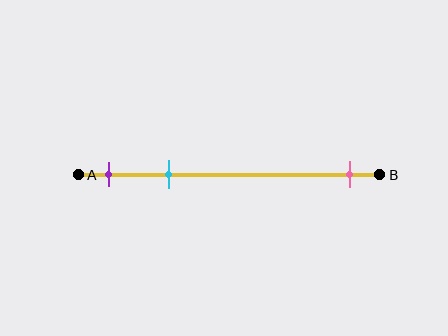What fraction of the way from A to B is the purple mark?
The purple mark is approximately 10% (0.1) of the way from A to B.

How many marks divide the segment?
There are 3 marks dividing the segment.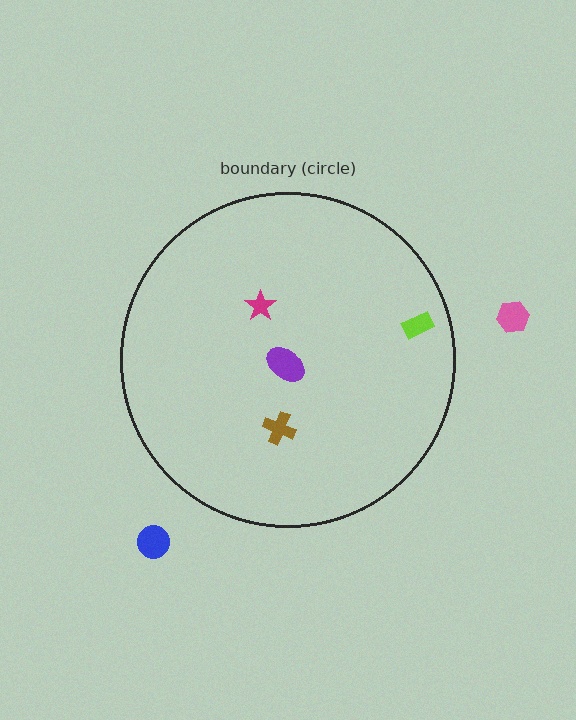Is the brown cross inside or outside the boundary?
Inside.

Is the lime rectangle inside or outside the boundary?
Inside.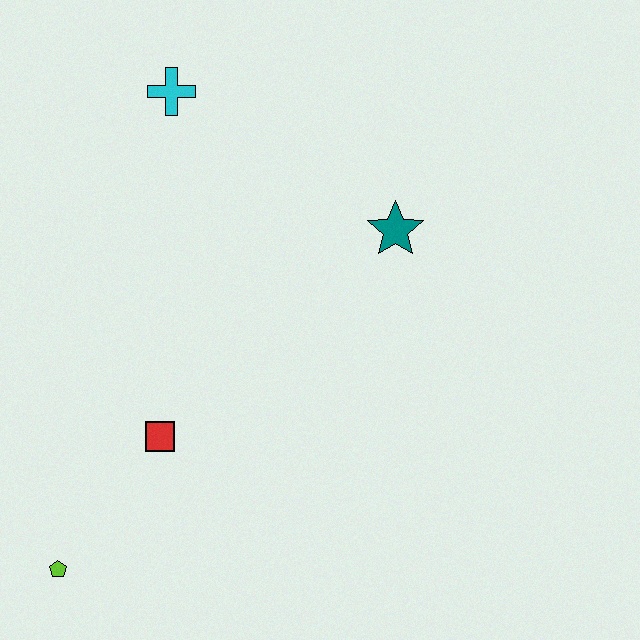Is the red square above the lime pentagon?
Yes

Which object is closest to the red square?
The lime pentagon is closest to the red square.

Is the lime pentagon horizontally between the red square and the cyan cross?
No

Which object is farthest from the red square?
The cyan cross is farthest from the red square.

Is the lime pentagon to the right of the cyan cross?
No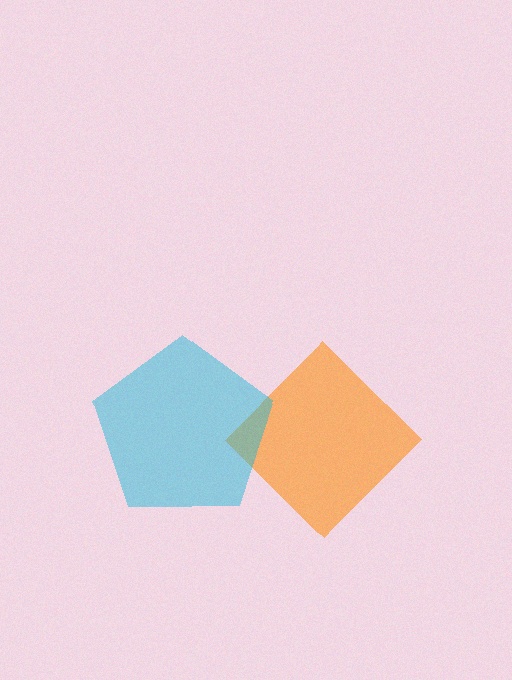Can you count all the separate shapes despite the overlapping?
Yes, there are 2 separate shapes.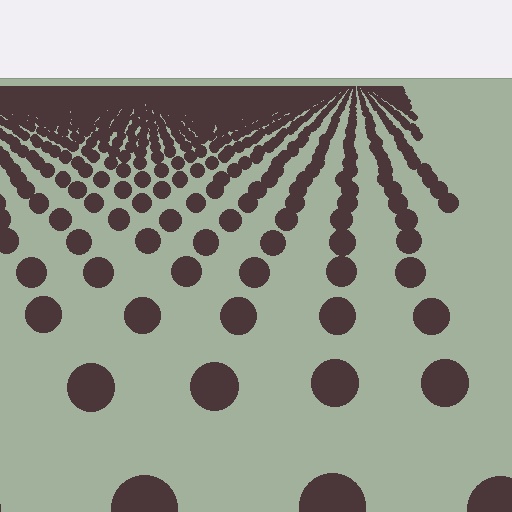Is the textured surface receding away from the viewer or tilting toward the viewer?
The surface is receding away from the viewer. Texture elements get smaller and denser toward the top.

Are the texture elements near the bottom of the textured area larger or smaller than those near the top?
Larger. Near the bottom, elements are closer to the viewer and appear at a bigger on-screen size.